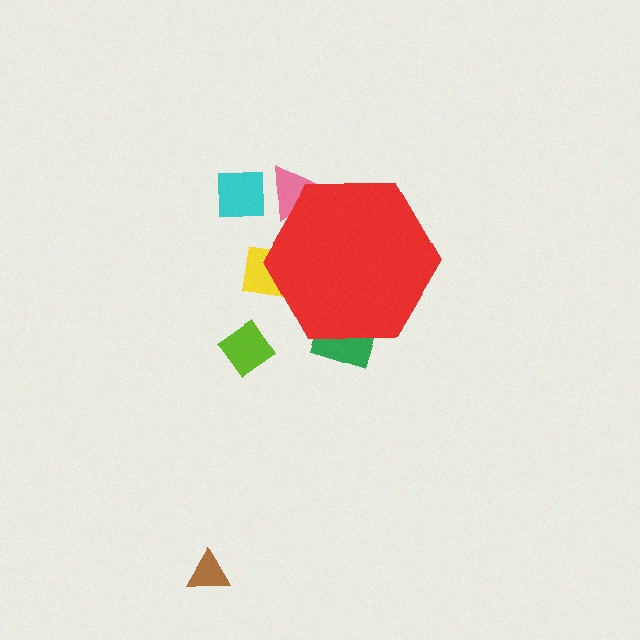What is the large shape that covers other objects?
A red hexagon.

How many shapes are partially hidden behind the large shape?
3 shapes are partially hidden.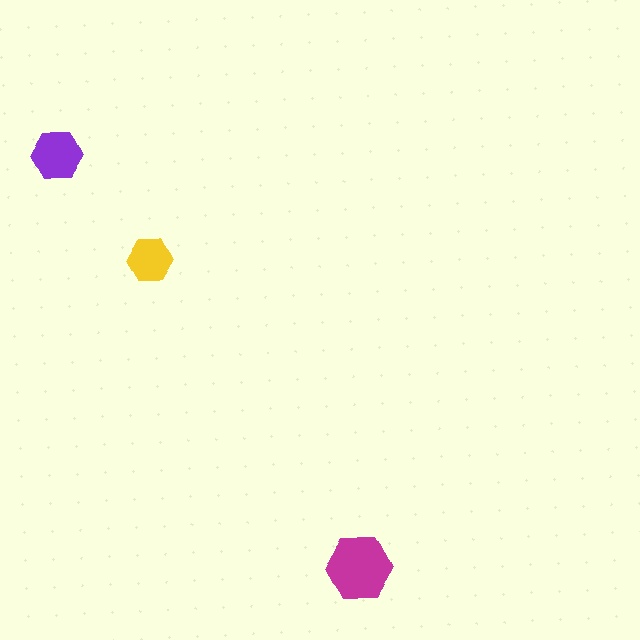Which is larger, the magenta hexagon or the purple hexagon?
The magenta one.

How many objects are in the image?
There are 3 objects in the image.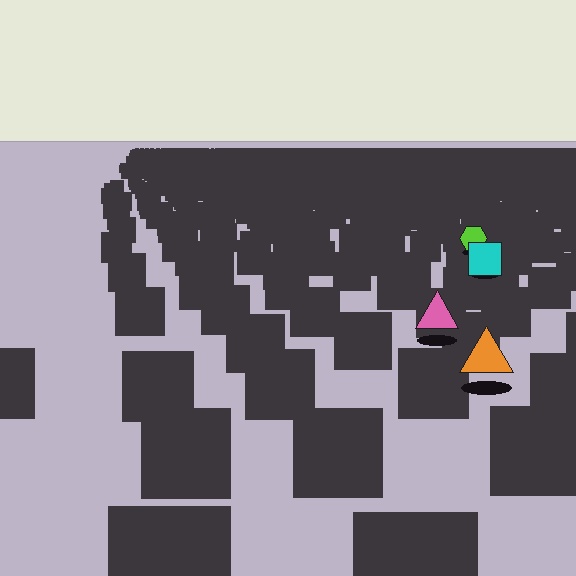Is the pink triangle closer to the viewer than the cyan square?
Yes. The pink triangle is closer — you can tell from the texture gradient: the ground texture is coarser near it.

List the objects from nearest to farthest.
From nearest to farthest: the orange triangle, the pink triangle, the cyan square, the lime hexagon.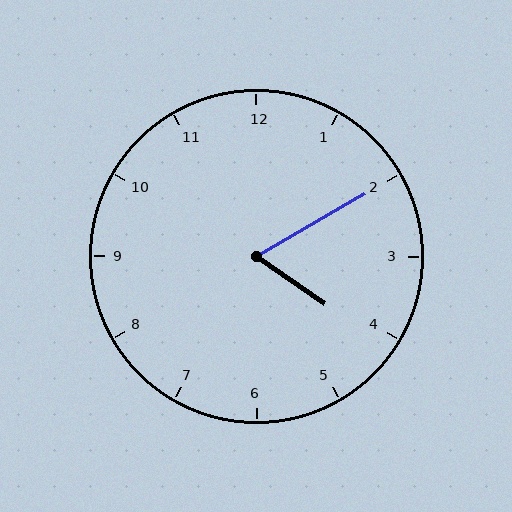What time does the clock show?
4:10.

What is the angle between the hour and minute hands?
Approximately 65 degrees.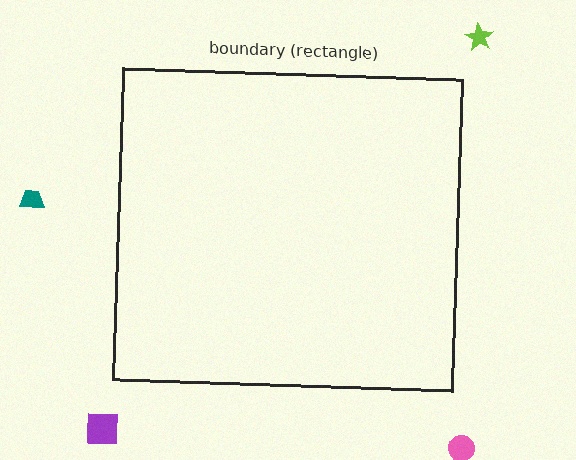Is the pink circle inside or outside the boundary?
Outside.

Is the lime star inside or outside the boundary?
Outside.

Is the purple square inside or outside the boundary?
Outside.